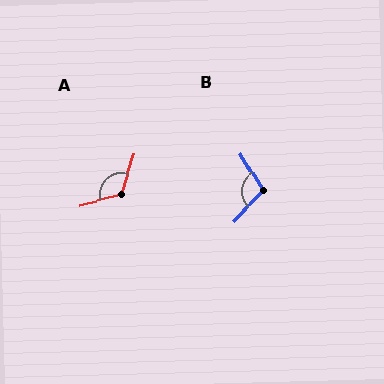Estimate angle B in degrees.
Approximately 104 degrees.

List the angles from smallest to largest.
B (104°), A (123°).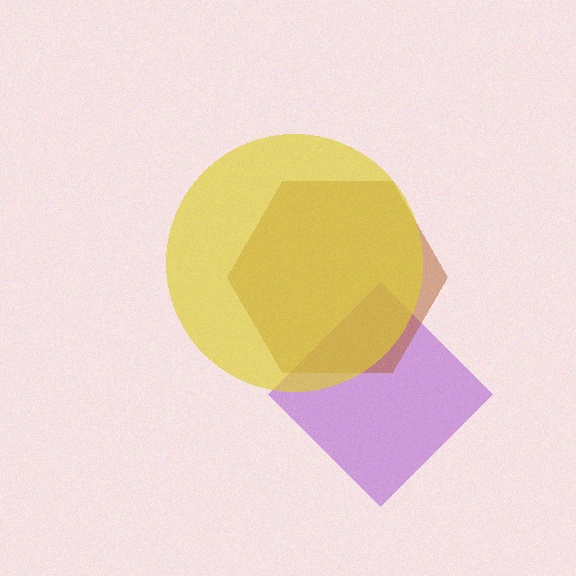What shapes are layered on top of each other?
The layered shapes are: a purple diamond, a brown hexagon, a yellow circle.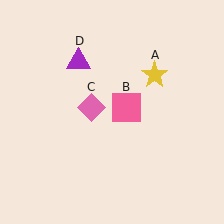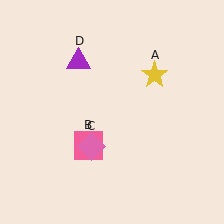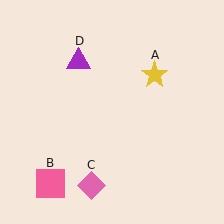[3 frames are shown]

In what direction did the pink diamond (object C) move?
The pink diamond (object C) moved down.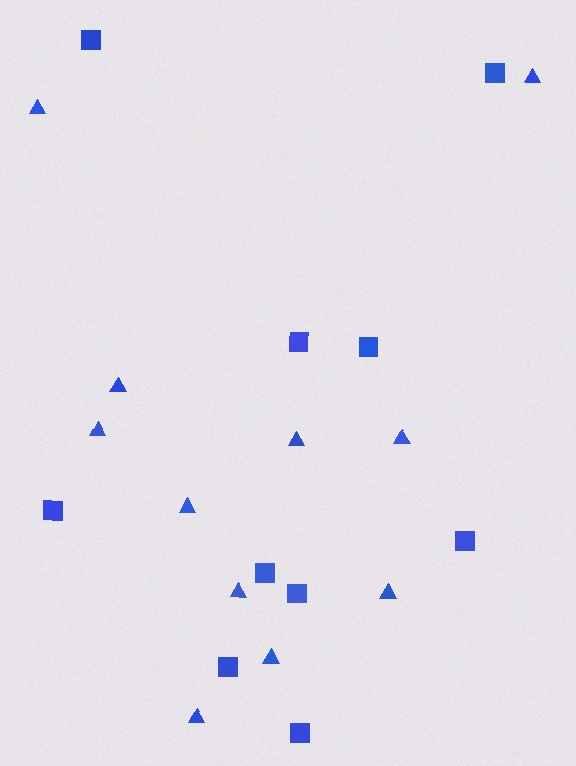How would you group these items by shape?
There are 2 groups: one group of triangles (11) and one group of squares (10).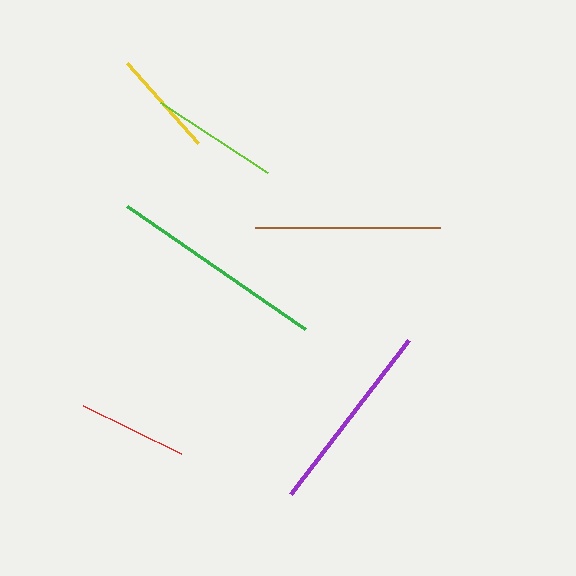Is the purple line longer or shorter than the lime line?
The purple line is longer than the lime line.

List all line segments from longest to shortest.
From longest to shortest: green, purple, brown, lime, red, yellow.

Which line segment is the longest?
The green line is the longest at approximately 216 pixels.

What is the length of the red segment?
The red segment is approximately 109 pixels long.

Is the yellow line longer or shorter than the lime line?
The lime line is longer than the yellow line.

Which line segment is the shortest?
The yellow line is the shortest at approximately 107 pixels.